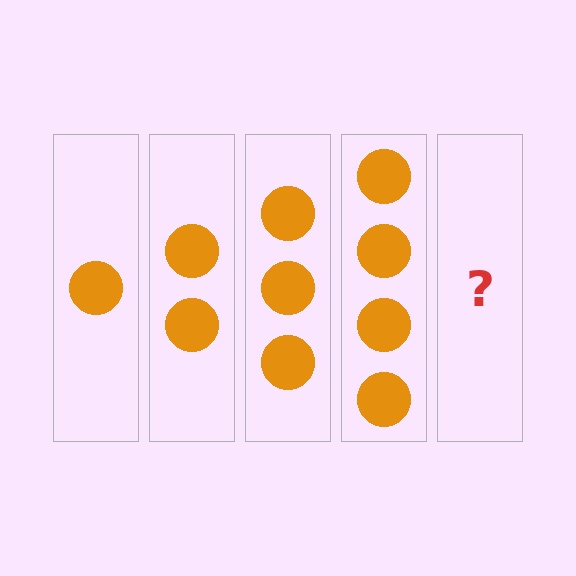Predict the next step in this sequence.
The next step is 5 circles.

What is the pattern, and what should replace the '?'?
The pattern is that each step adds one more circle. The '?' should be 5 circles.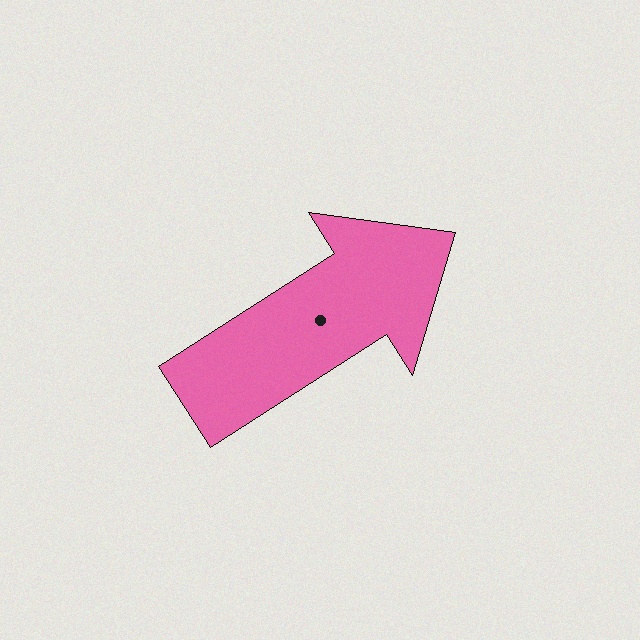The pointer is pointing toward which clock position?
Roughly 2 o'clock.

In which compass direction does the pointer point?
Northeast.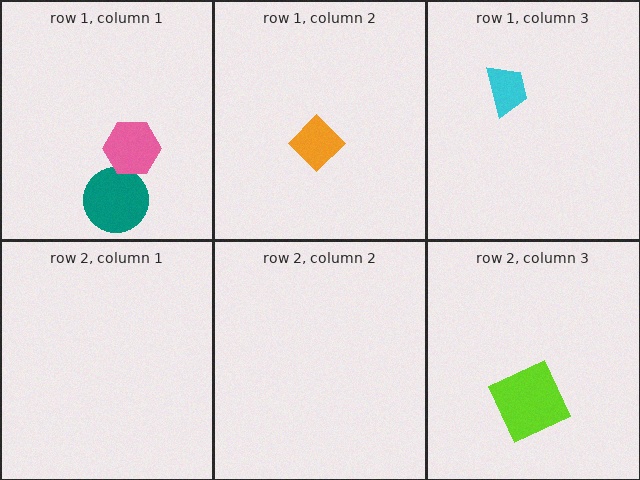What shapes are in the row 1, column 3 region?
The cyan trapezoid.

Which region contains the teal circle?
The row 1, column 1 region.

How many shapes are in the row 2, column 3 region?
1.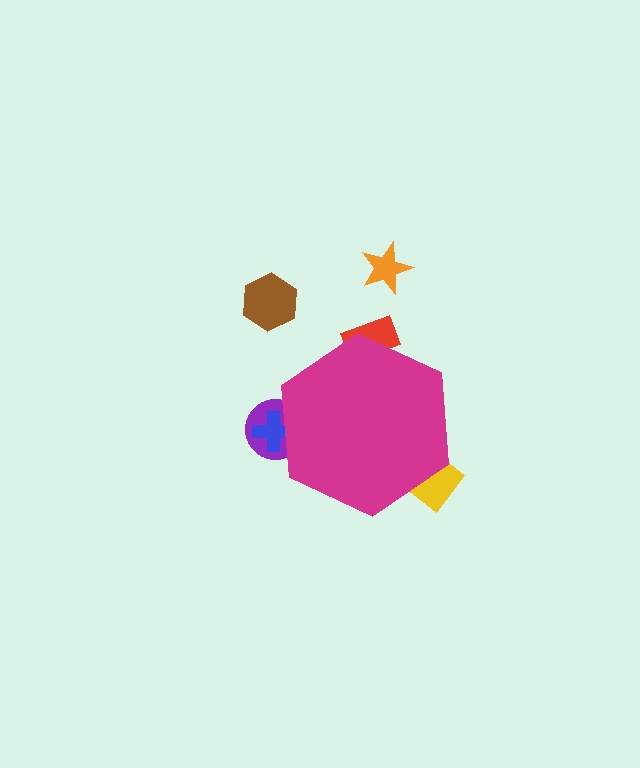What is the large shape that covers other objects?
A magenta hexagon.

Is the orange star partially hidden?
No, the orange star is fully visible.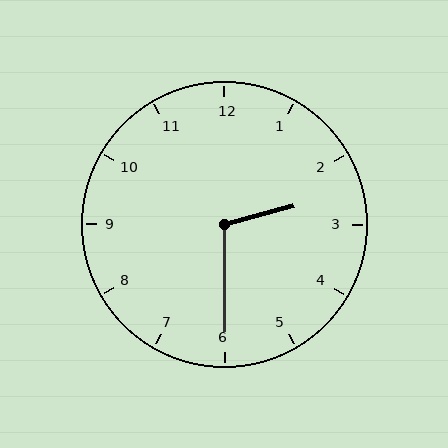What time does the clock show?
2:30.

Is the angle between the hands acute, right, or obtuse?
It is obtuse.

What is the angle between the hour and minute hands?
Approximately 105 degrees.